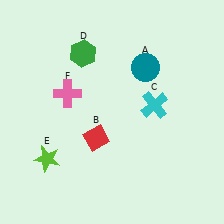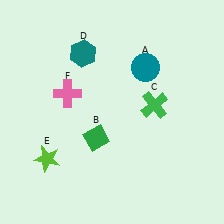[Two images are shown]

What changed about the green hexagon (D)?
In Image 1, D is green. In Image 2, it changed to teal.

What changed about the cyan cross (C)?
In Image 1, C is cyan. In Image 2, it changed to green.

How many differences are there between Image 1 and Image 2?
There are 3 differences between the two images.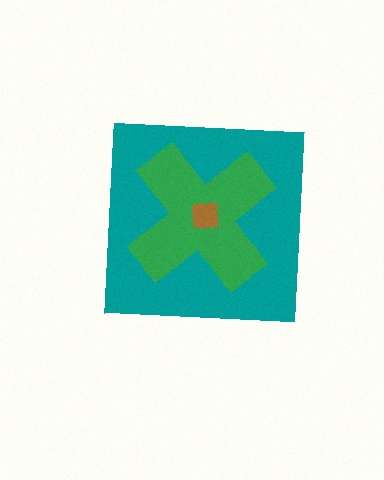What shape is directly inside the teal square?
The green cross.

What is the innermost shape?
The brown square.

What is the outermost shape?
The teal square.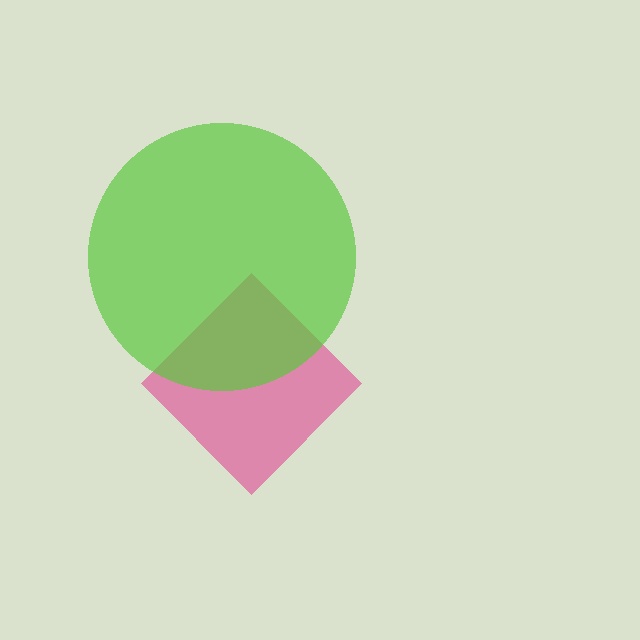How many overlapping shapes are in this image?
There are 2 overlapping shapes in the image.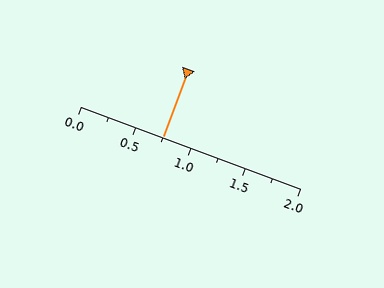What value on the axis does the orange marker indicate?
The marker indicates approximately 0.75.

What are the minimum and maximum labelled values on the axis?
The axis runs from 0.0 to 2.0.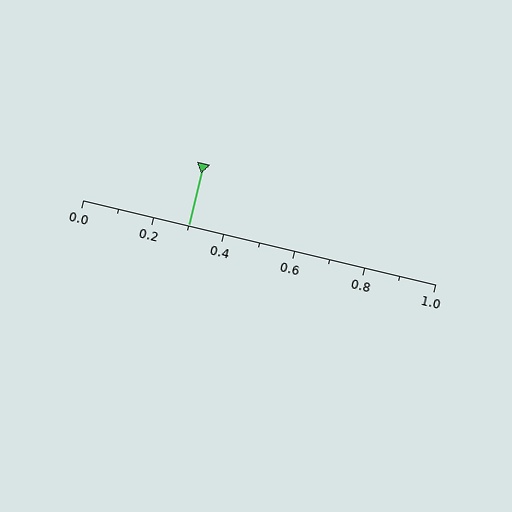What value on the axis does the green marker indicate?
The marker indicates approximately 0.3.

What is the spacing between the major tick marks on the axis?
The major ticks are spaced 0.2 apart.